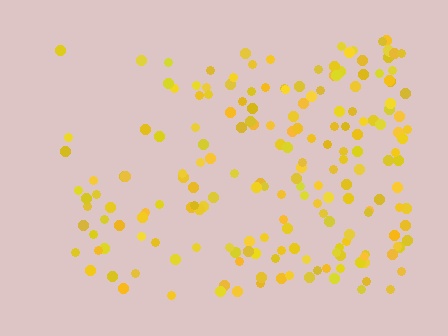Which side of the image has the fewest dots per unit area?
The left.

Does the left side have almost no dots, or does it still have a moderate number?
Still a moderate number, just noticeably fewer than the right.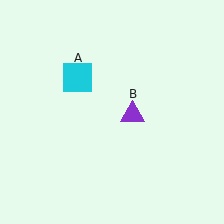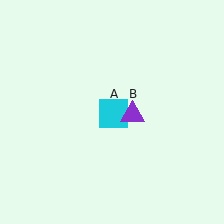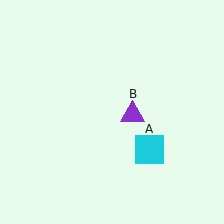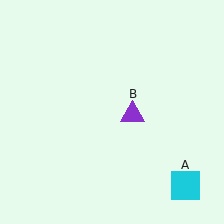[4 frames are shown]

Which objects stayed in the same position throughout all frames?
Purple triangle (object B) remained stationary.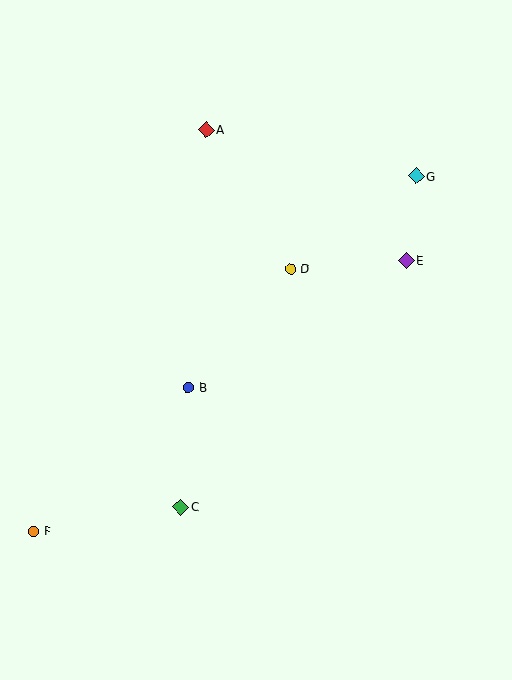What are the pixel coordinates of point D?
Point D is at (290, 269).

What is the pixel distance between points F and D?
The distance between F and D is 368 pixels.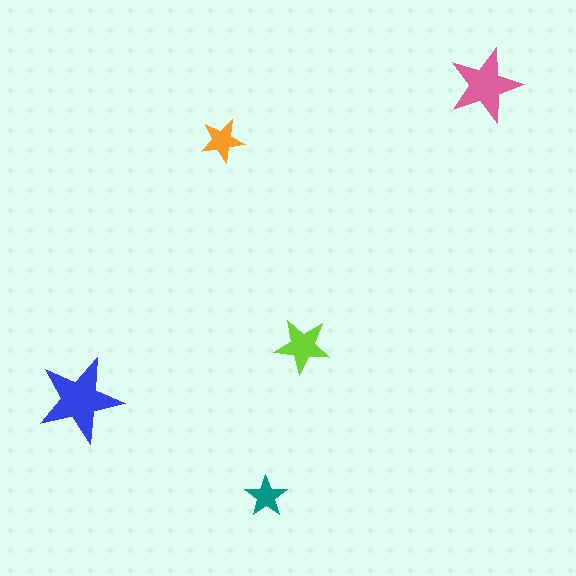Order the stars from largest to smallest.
the blue one, the pink one, the lime one, the orange one, the teal one.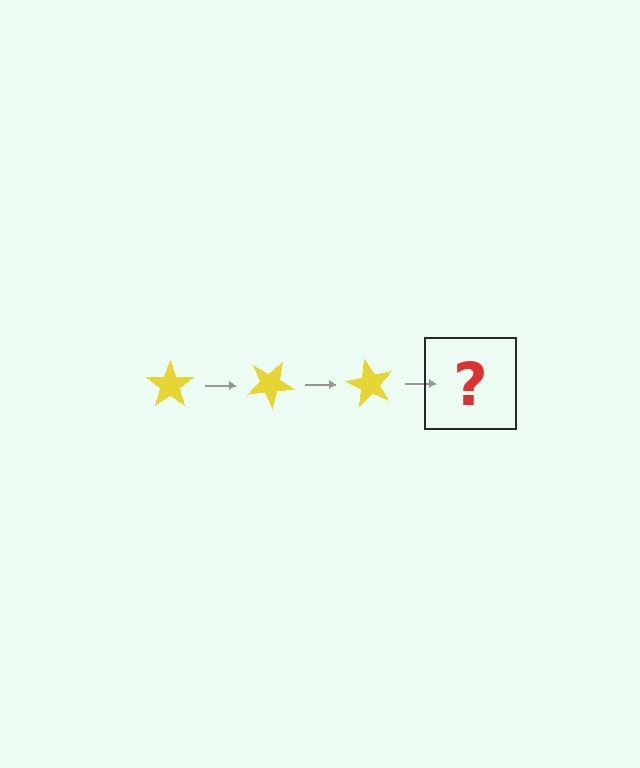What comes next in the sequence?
The next element should be a yellow star rotated 90 degrees.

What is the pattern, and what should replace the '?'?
The pattern is that the star rotates 30 degrees each step. The '?' should be a yellow star rotated 90 degrees.